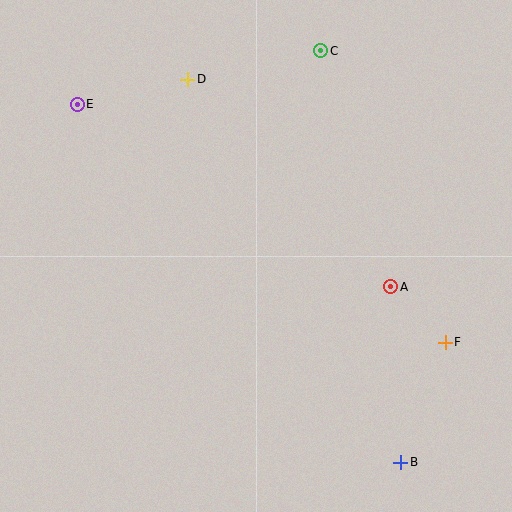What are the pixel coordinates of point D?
Point D is at (188, 79).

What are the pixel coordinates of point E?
Point E is at (77, 104).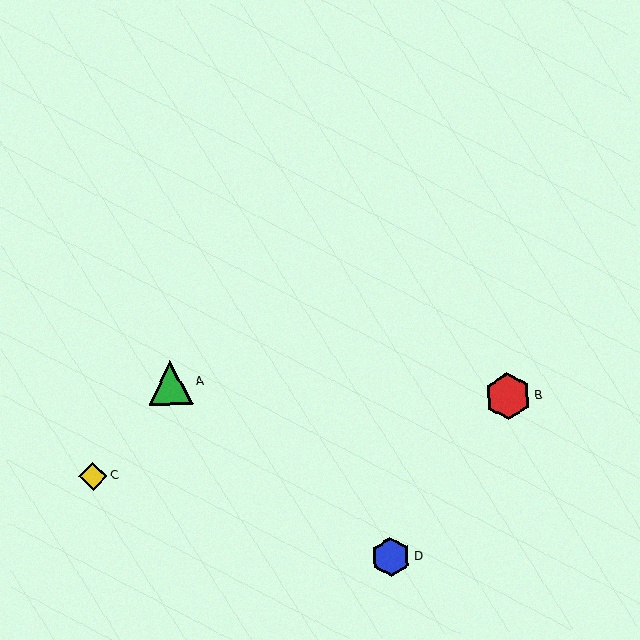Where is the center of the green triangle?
The center of the green triangle is at (170, 383).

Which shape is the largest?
The red hexagon (labeled B) is the largest.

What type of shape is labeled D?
Shape D is a blue hexagon.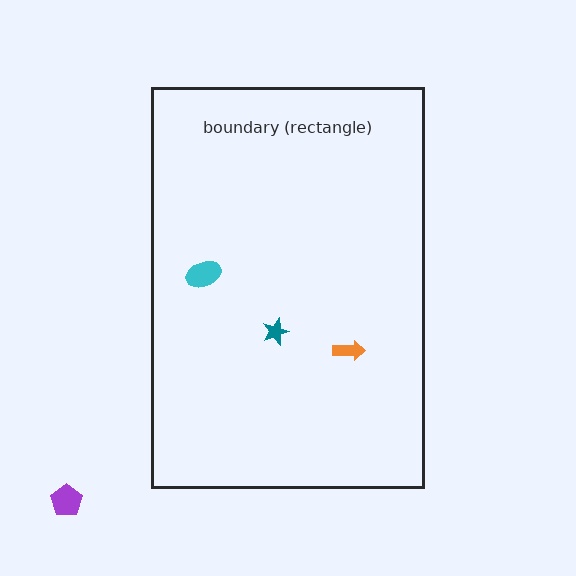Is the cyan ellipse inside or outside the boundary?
Inside.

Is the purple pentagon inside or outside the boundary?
Outside.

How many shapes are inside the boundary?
3 inside, 1 outside.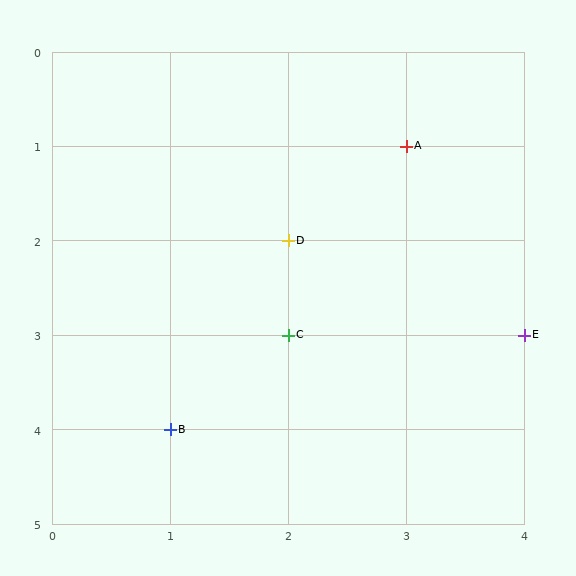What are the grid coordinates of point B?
Point B is at grid coordinates (1, 4).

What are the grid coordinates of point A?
Point A is at grid coordinates (3, 1).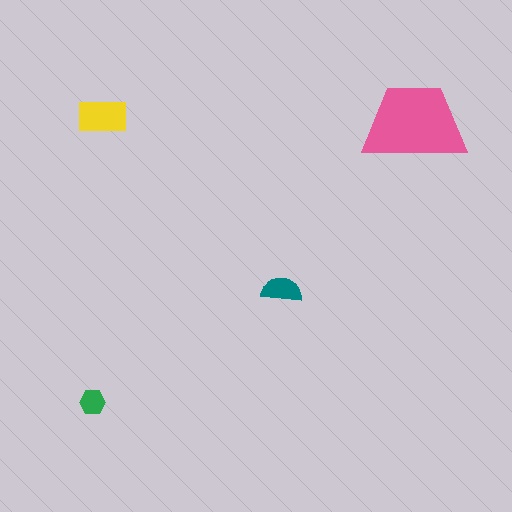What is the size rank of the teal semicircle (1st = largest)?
3rd.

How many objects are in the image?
There are 4 objects in the image.